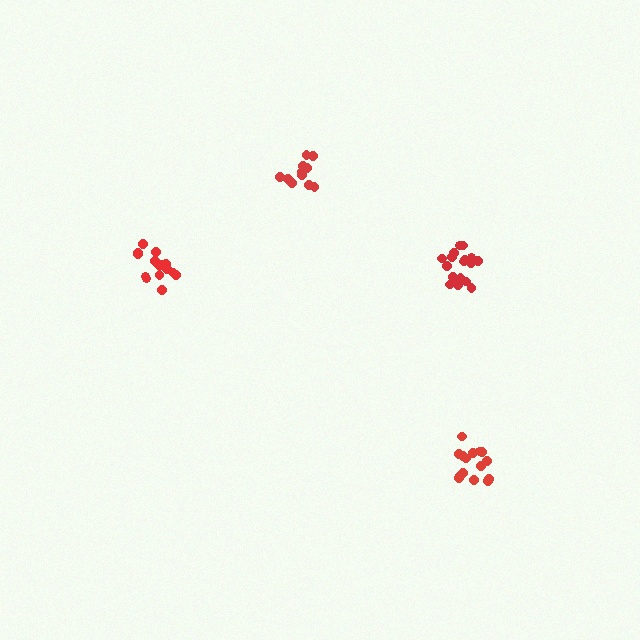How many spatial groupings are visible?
There are 4 spatial groupings.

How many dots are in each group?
Group 1: 15 dots, Group 2: 12 dots, Group 3: 18 dots, Group 4: 15 dots (60 total).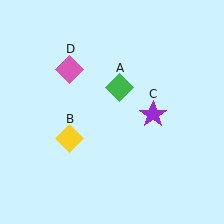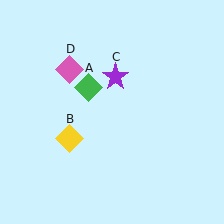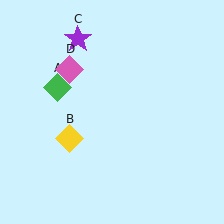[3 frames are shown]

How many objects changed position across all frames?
2 objects changed position: green diamond (object A), purple star (object C).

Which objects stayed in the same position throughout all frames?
Yellow diamond (object B) and pink diamond (object D) remained stationary.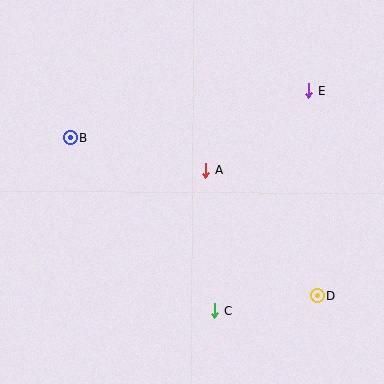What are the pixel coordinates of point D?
Point D is at (318, 296).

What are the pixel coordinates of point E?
Point E is at (309, 91).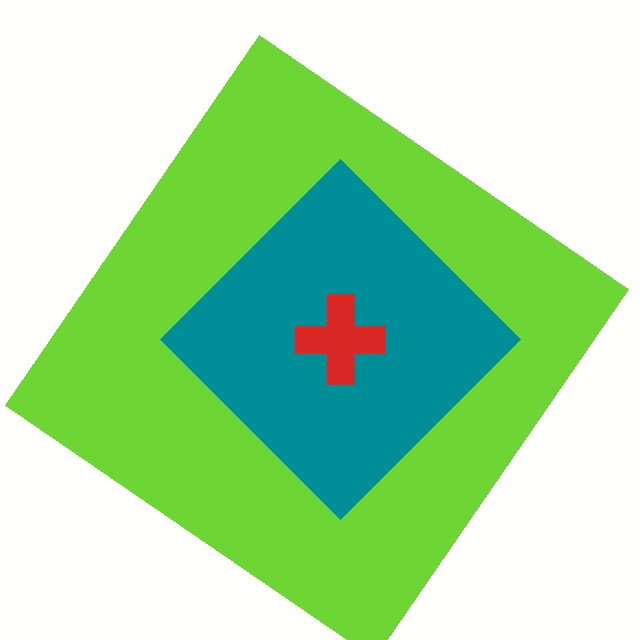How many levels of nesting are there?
3.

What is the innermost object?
The red cross.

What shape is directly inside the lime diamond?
The teal diamond.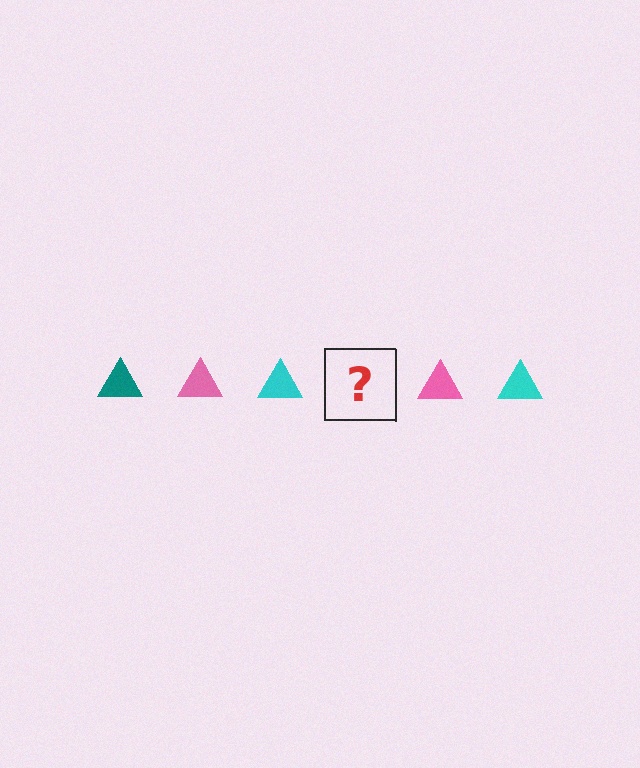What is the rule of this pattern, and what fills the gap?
The rule is that the pattern cycles through teal, pink, cyan triangles. The gap should be filled with a teal triangle.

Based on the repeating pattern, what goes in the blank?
The blank should be a teal triangle.